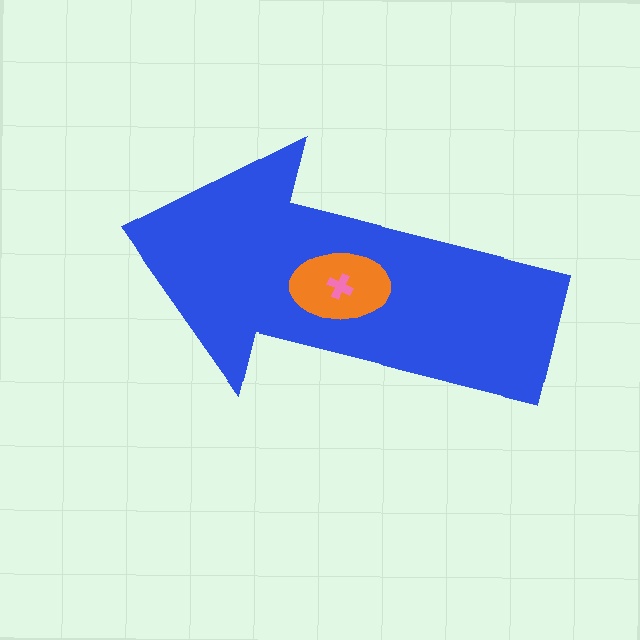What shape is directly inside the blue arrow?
The orange ellipse.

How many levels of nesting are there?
3.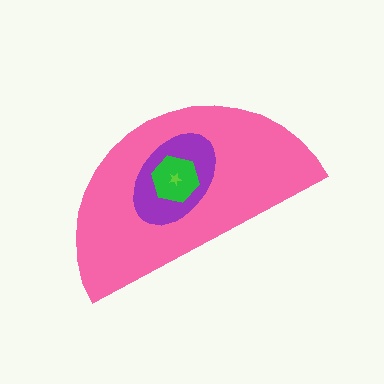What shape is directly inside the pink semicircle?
The purple ellipse.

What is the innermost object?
The lime star.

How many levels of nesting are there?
4.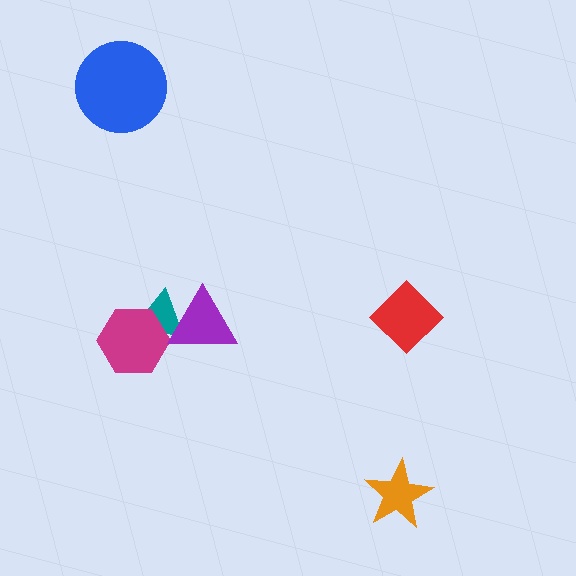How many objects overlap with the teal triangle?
2 objects overlap with the teal triangle.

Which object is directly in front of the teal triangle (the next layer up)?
The magenta hexagon is directly in front of the teal triangle.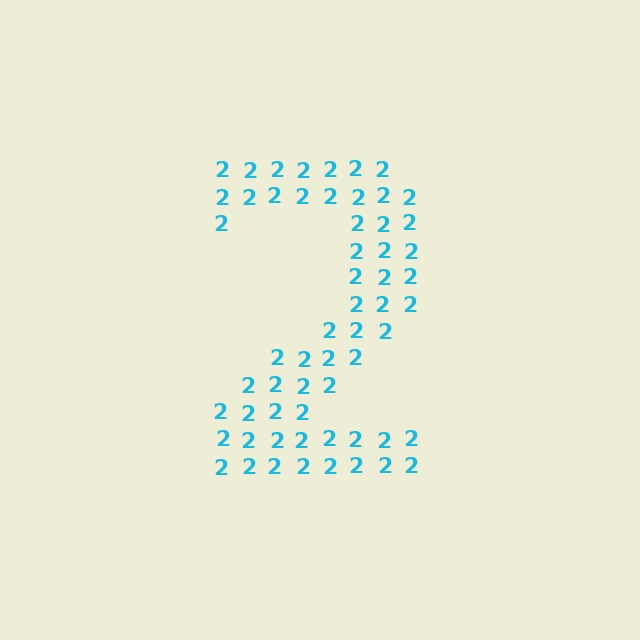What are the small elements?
The small elements are digit 2's.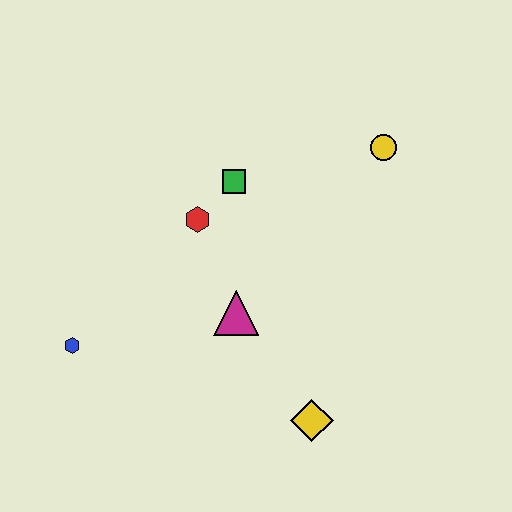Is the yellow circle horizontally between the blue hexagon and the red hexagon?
No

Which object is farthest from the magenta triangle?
The yellow circle is farthest from the magenta triangle.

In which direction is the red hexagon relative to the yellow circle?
The red hexagon is to the left of the yellow circle.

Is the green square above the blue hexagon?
Yes